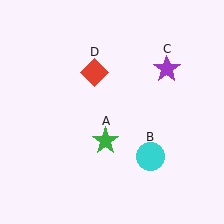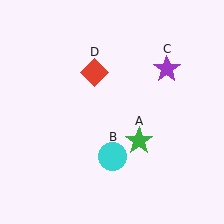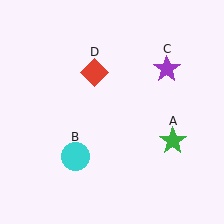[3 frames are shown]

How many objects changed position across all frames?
2 objects changed position: green star (object A), cyan circle (object B).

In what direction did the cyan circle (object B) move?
The cyan circle (object B) moved left.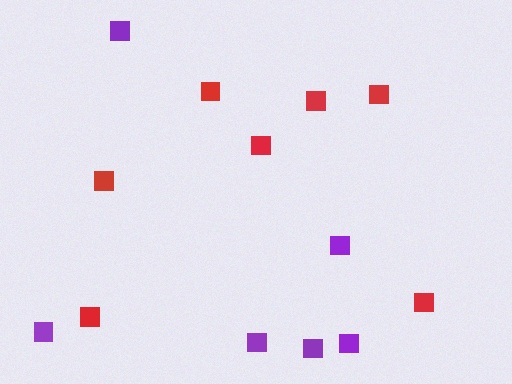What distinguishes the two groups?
There are 2 groups: one group of red squares (7) and one group of purple squares (6).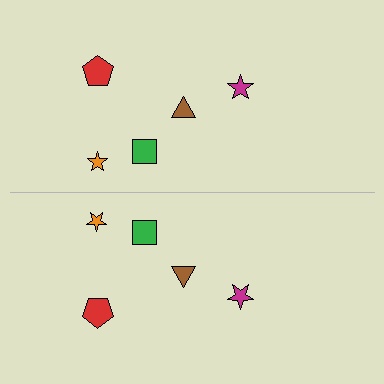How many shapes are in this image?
There are 10 shapes in this image.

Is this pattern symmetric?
Yes, this pattern has bilateral (reflection) symmetry.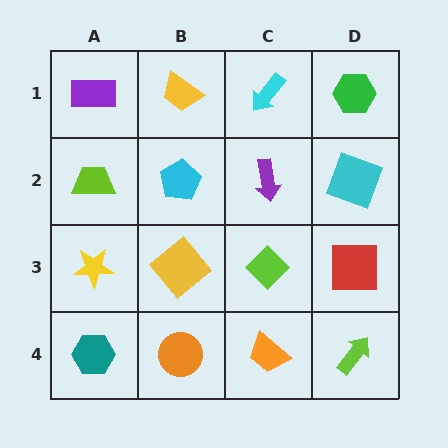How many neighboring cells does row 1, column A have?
2.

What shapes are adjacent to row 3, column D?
A cyan square (row 2, column D), a lime arrow (row 4, column D), a lime diamond (row 3, column C).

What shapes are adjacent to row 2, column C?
A cyan arrow (row 1, column C), a lime diamond (row 3, column C), a cyan pentagon (row 2, column B), a cyan square (row 2, column D).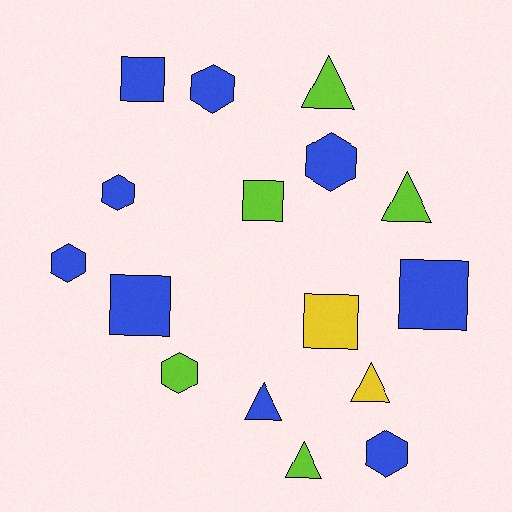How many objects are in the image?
There are 16 objects.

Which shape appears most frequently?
Hexagon, with 6 objects.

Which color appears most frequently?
Blue, with 9 objects.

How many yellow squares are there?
There is 1 yellow square.